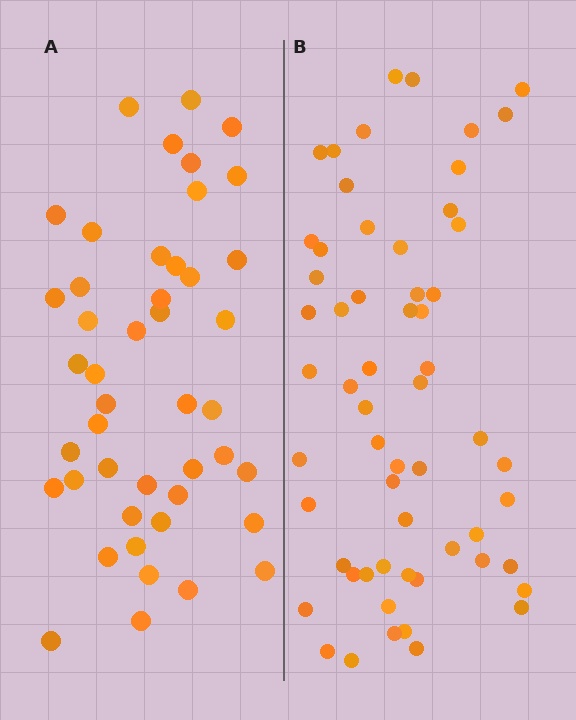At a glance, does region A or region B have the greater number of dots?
Region B (the right region) has more dots.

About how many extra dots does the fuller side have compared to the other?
Region B has approximately 15 more dots than region A.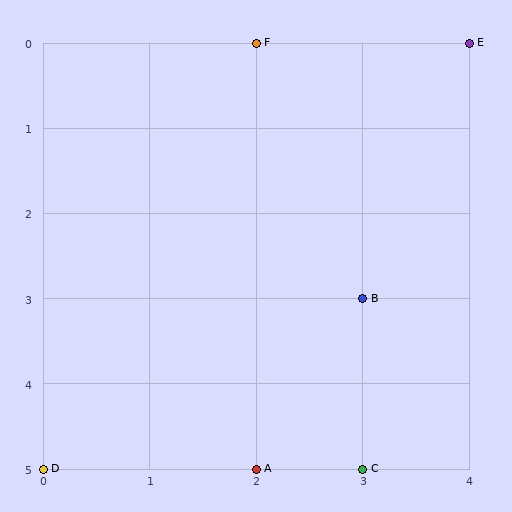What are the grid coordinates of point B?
Point B is at grid coordinates (3, 3).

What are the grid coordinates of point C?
Point C is at grid coordinates (3, 5).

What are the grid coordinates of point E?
Point E is at grid coordinates (4, 0).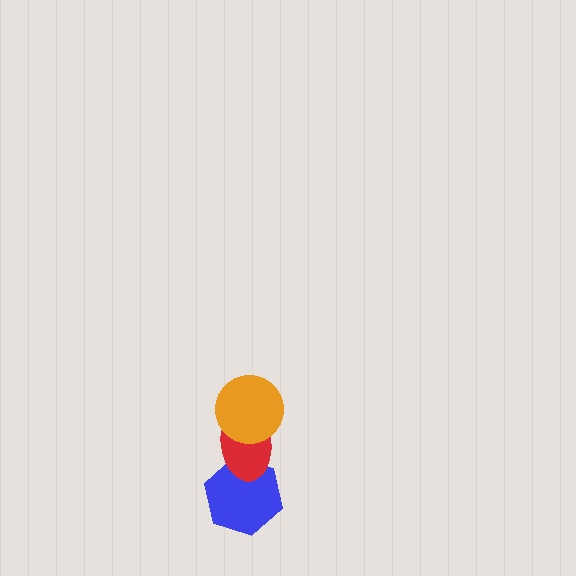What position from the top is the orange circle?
The orange circle is 1st from the top.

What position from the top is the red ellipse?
The red ellipse is 2nd from the top.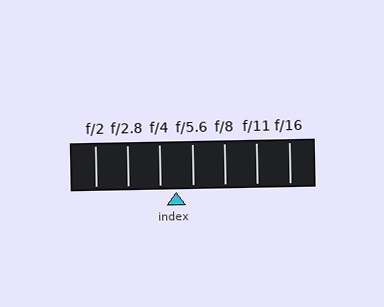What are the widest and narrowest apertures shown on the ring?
The widest aperture shown is f/2 and the narrowest is f/16.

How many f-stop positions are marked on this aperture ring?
There are 7 f-stop positions marked.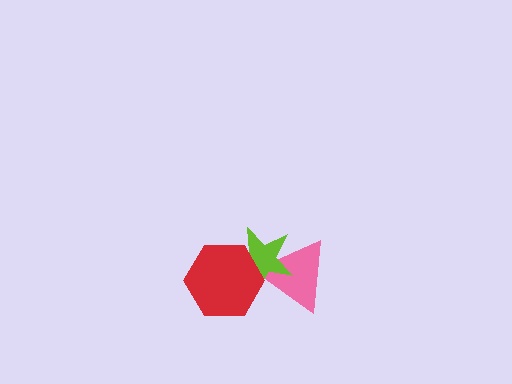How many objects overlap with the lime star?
2 objects overlap with the lime star.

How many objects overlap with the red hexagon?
2 objects overlap with the red hexagon.